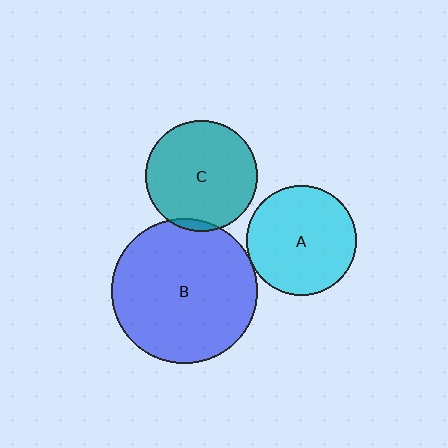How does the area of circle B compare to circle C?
Approximately 1.7 times.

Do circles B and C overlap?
Yes.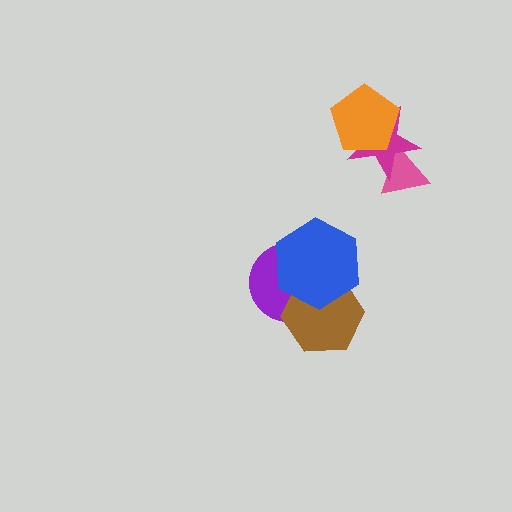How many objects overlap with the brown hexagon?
2 objects overlap with the brown hexagon.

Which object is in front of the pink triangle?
The magenta star is in front of the pink triangle.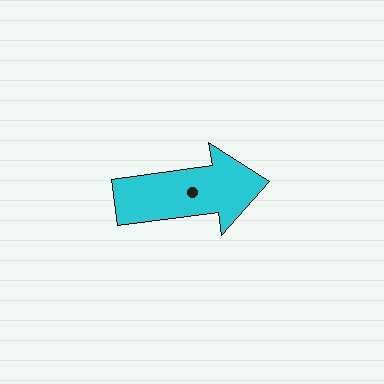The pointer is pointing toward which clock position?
Roughly 3 o'clock.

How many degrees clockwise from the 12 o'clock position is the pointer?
Approximately 82 degrees.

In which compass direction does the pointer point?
East.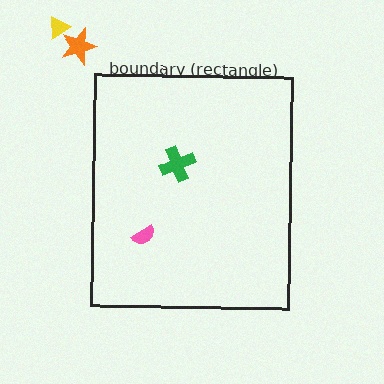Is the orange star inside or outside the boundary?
Outside.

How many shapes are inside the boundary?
2 inside, 2 outside.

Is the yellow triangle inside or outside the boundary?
Outside.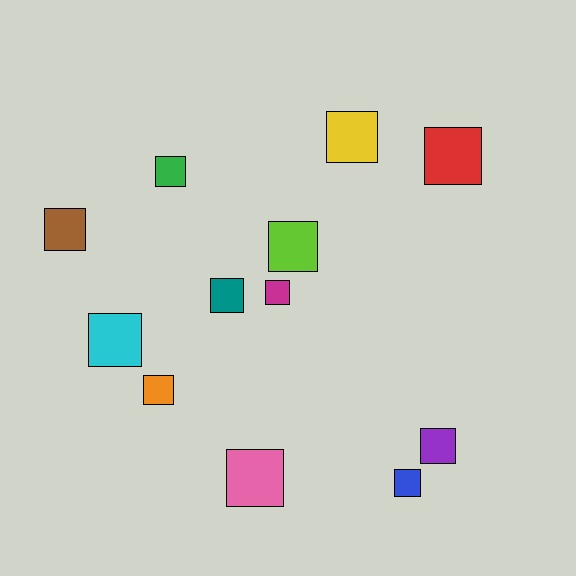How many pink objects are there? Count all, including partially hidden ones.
There is 1 pink object.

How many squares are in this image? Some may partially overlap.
There are 12 squares.